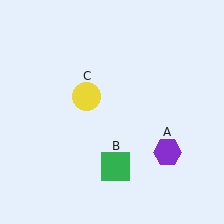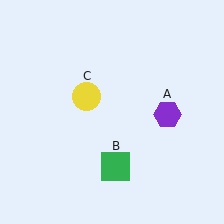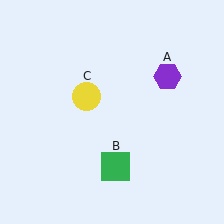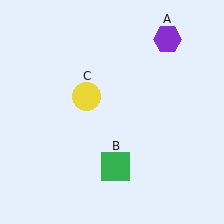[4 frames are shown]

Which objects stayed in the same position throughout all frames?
Green square (object B) and yellow circle (object C) remained stationary.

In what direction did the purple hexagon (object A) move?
The purple hexagon (object A) moved up.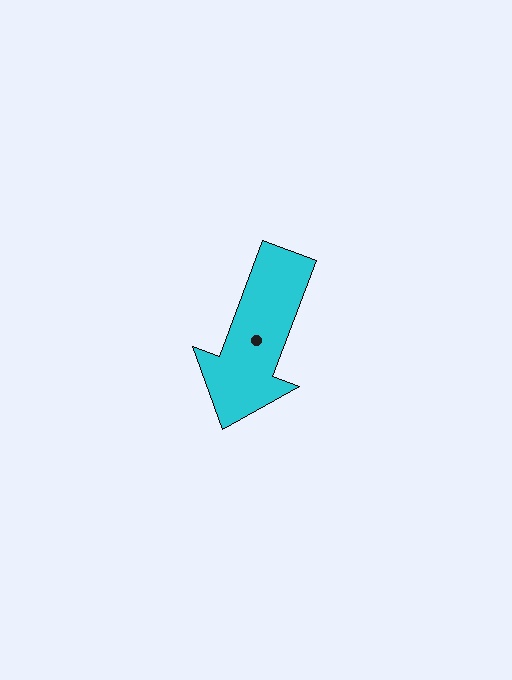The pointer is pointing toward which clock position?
Roughly 7 o'clock.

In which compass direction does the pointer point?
South.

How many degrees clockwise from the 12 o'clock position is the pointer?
Approximately 200 degrees.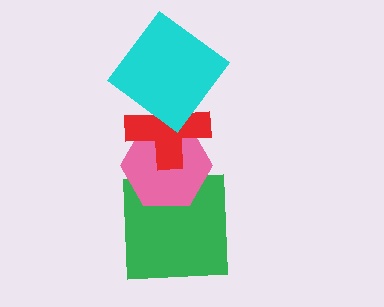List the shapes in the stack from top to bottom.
From top to bottom: the cyan diamond, the red cross, the pink hexagon, the green square.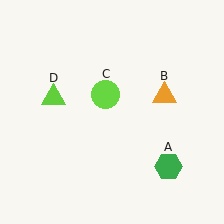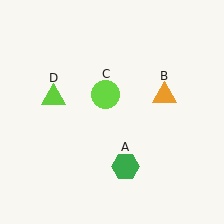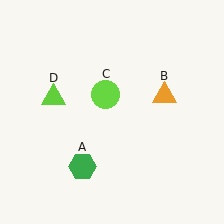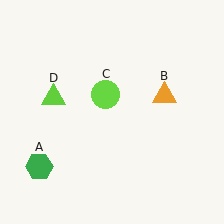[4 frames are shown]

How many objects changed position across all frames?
1 object changed position: green hexagon (object A).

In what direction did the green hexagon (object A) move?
The green hexagon (object A) moved left.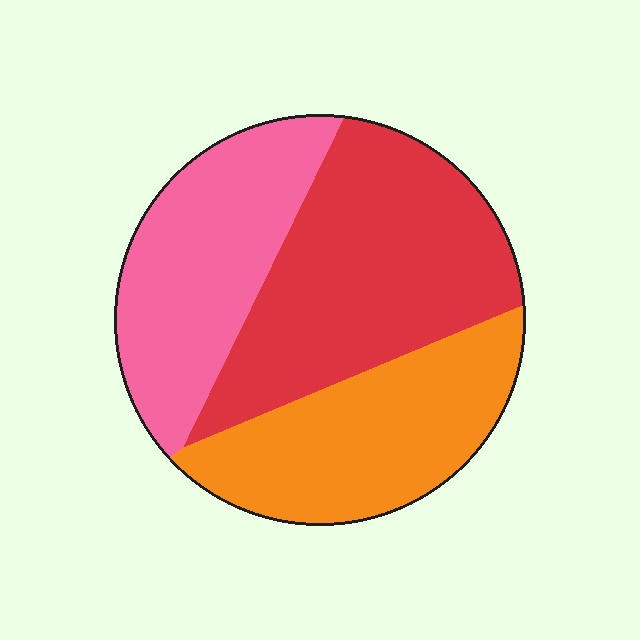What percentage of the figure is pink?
Pink takes up about one third (1/3) of the figure.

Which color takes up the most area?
Red, at roughly 40%.